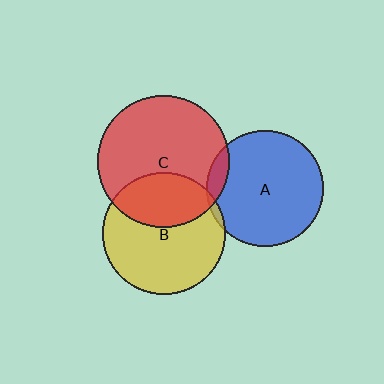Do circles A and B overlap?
Yes.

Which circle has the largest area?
Circle C (red).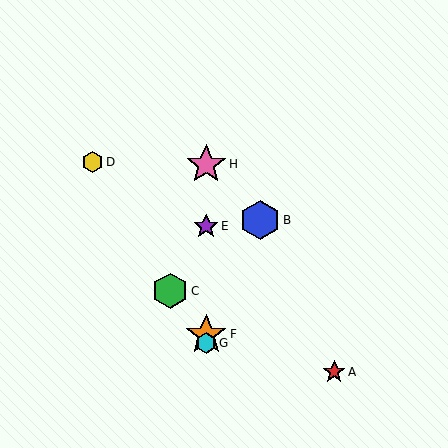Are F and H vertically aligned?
Yes, both are at x≈206.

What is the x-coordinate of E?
Object E is at x≈206.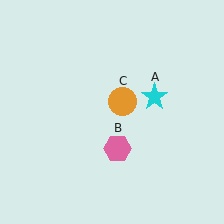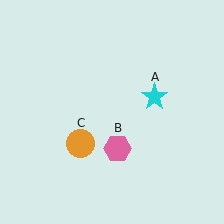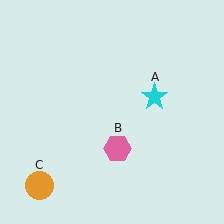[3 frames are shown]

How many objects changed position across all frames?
1 object changed position: orange circle (object C).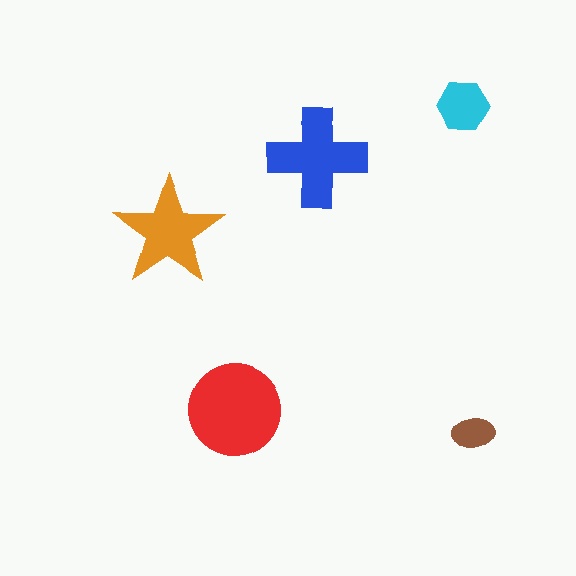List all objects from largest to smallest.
The red circle, the blue cross, the orange star, the cyan hexagon, the brown ellipse.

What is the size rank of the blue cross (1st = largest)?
2nd.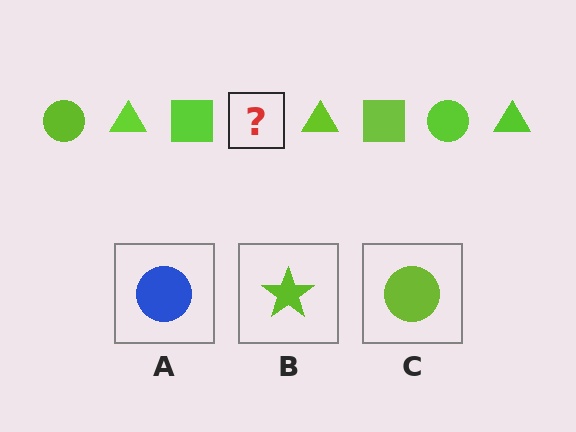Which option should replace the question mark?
Option C.